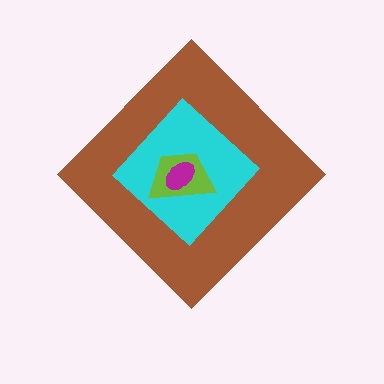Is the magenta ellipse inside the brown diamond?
Yes.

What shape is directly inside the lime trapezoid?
The magenta ellipse.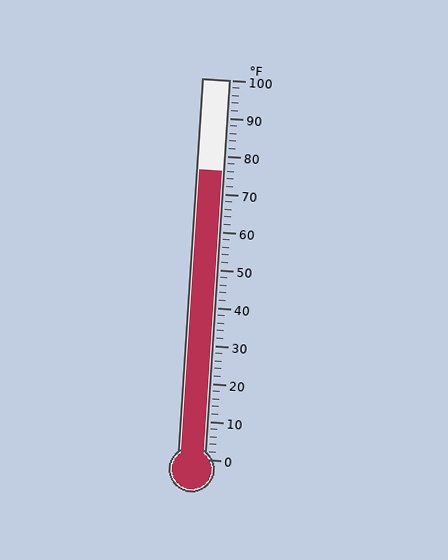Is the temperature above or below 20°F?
The temperature is above 20°F.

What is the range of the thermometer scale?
The thermometer scale ranges from 0°F to 100°F.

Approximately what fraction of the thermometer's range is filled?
The thermometer is filled to approximately 75% of its range.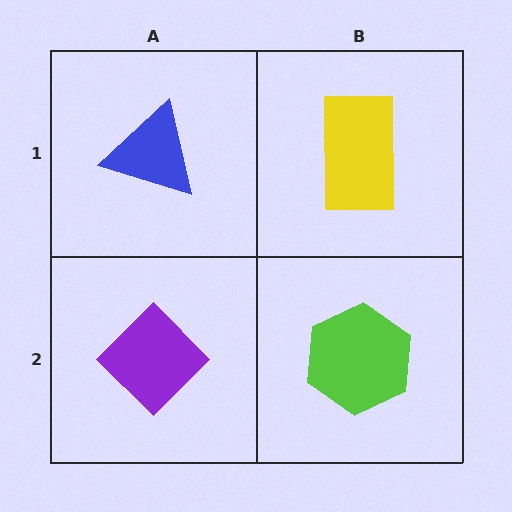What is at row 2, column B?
A lime hexagon.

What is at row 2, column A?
A purple diamond.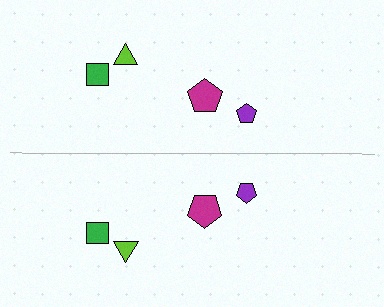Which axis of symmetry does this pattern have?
The pattern has a horizontal axis of symmetry running through the center of the image.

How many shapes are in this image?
There are 8 shapes in this image.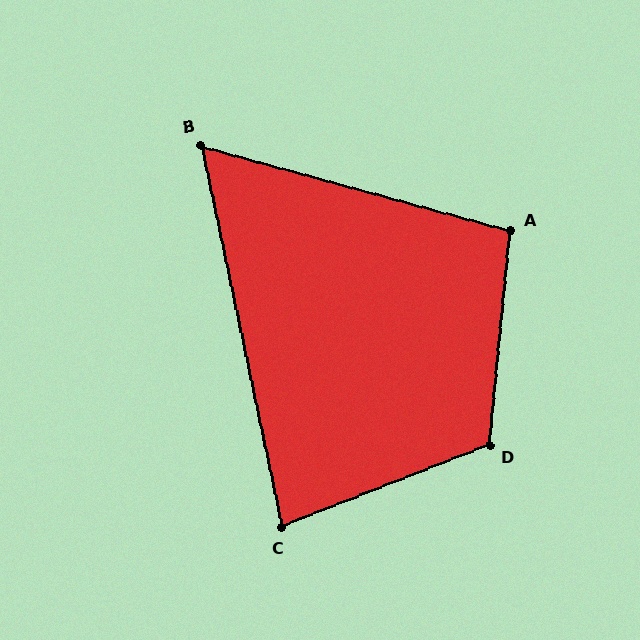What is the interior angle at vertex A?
Approximately 100 degrees (obtuse).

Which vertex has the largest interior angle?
D, at approximately 117 degrees.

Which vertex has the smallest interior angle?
B, at approximately 63 degrees.